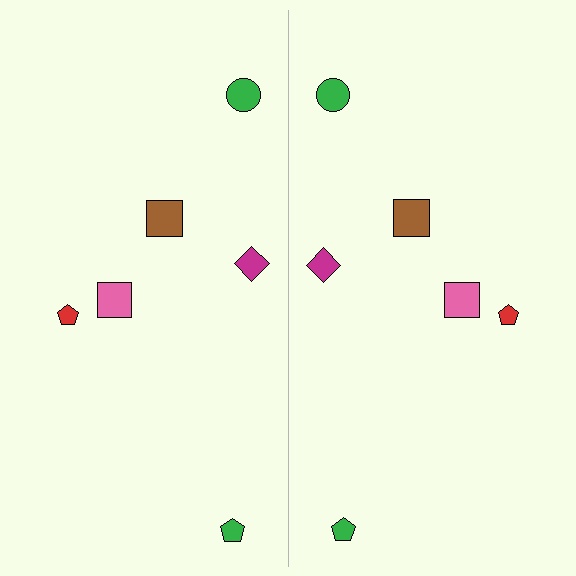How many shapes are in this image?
There are 12 shapes in this image.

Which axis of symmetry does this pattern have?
The pattern has a vertical axis of symmetry running through the center of the image.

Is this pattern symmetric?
Yes, this pattern has bilateral (reflection) symmetry.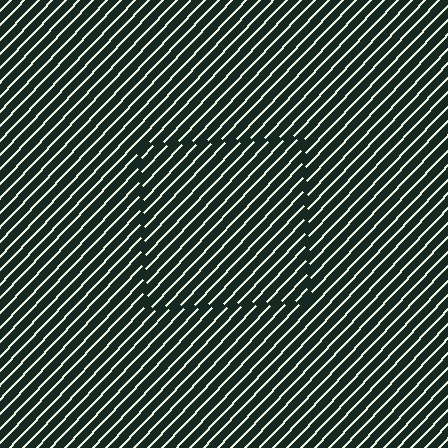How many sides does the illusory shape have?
4 sides — the line-ends trace a square.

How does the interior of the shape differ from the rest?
The interior of the shape contains the same grating, shifted by half a period — the contour is defined by the phase discontinuity where line-ends from the inner and outer gratings abut.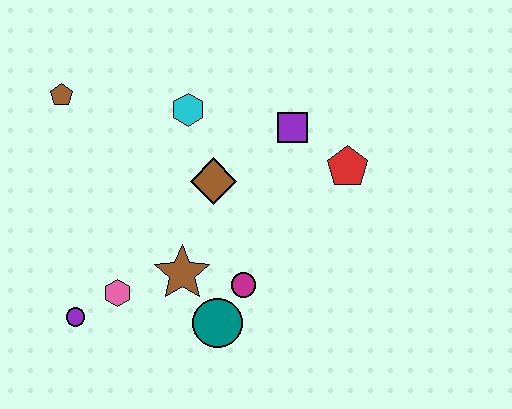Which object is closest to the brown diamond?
The cyan hexagon is closest to the brown diamond.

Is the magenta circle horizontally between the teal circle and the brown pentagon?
No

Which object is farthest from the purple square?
The purple circle is farthest from the purple square.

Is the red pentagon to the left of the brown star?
No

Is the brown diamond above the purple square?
No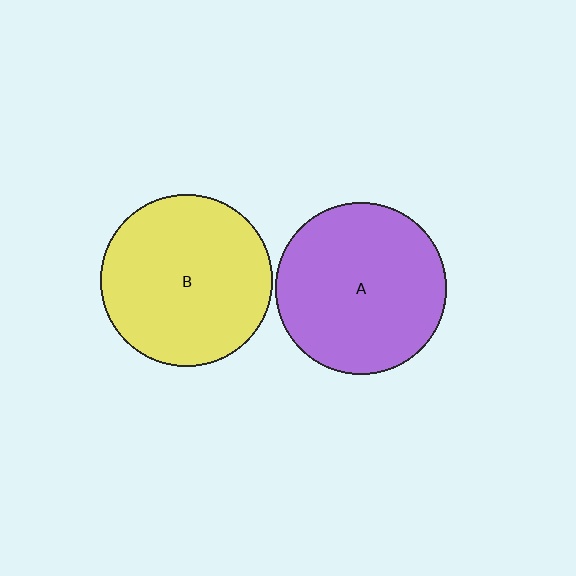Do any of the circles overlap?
No, none of the circles overlap.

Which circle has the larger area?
Circle B (yellow).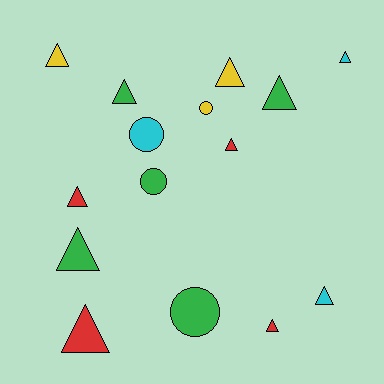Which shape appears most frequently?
Triangle, with 11 objects.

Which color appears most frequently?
Green, with 5 objects.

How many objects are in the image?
There are 15 objects.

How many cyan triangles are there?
There are 2 cyan triangles.